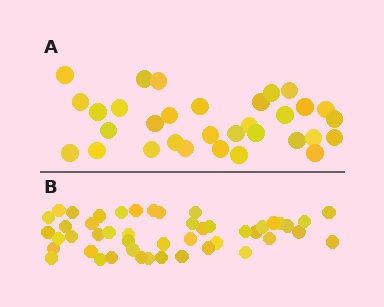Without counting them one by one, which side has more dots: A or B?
Region B (the bottom region) has more dots.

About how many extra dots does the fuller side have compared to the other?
Region B has approximately 15 more dots than region A.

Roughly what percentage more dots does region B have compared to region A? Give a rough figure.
About 45% more.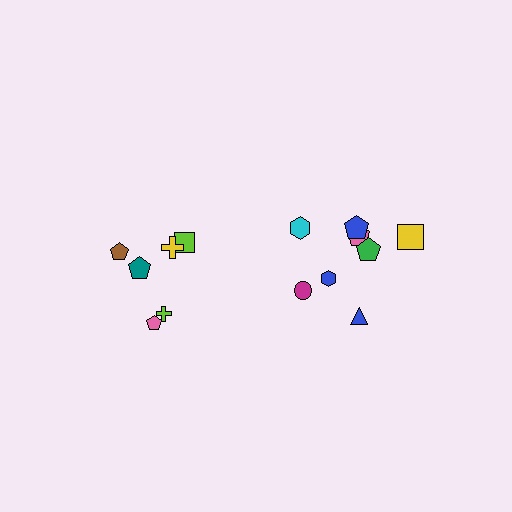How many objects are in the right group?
There are 8 objects.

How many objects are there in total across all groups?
There are 14 objects.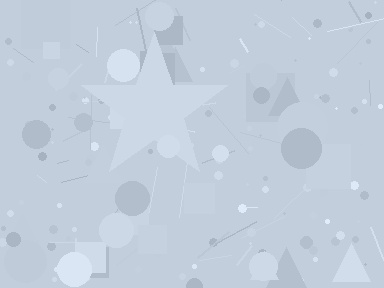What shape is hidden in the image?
A star is hidden in the image.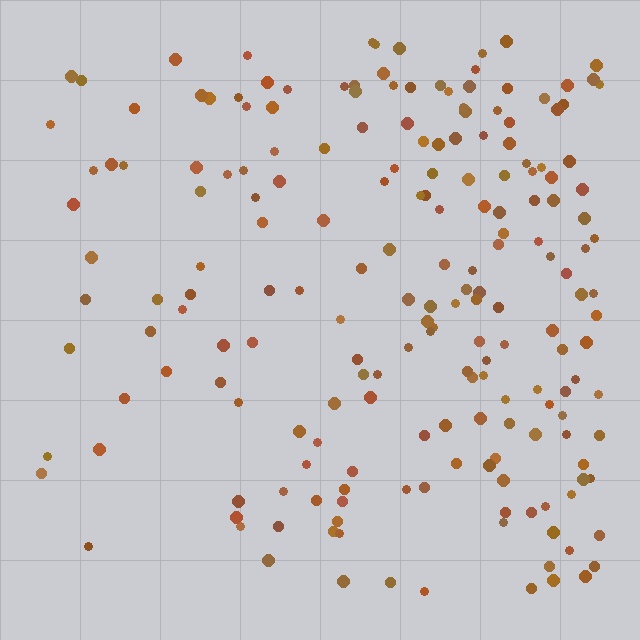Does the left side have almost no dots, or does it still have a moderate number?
Still a moderate number, just noticeably fewer than the right.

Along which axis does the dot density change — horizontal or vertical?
Horizontal.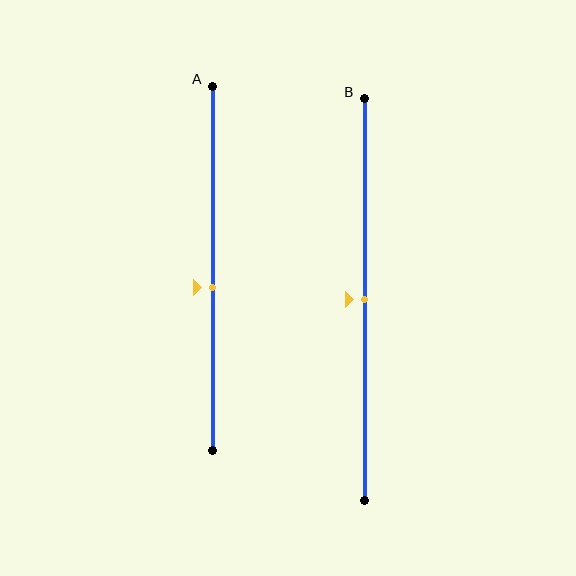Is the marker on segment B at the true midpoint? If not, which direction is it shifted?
Yes, the marker on segment B is at the true midpoint.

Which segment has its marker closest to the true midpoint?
Segment B has its marker closest to the true midpoint.